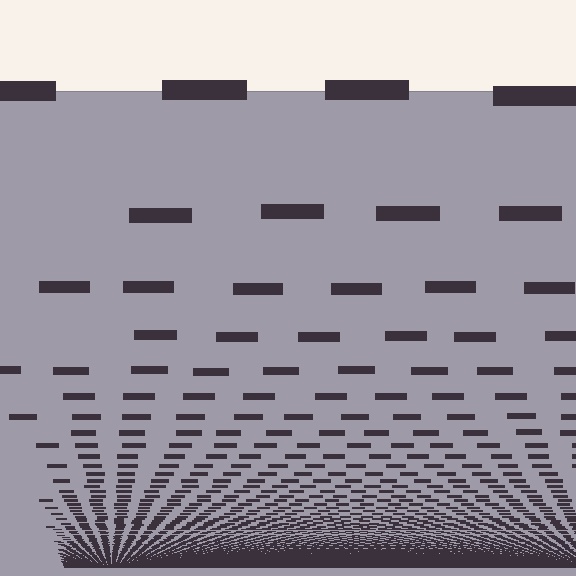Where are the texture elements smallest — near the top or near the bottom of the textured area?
Near the bottom.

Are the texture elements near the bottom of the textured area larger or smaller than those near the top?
Smaller. The gradient is inverted — elements near the bottom are smaller and denser.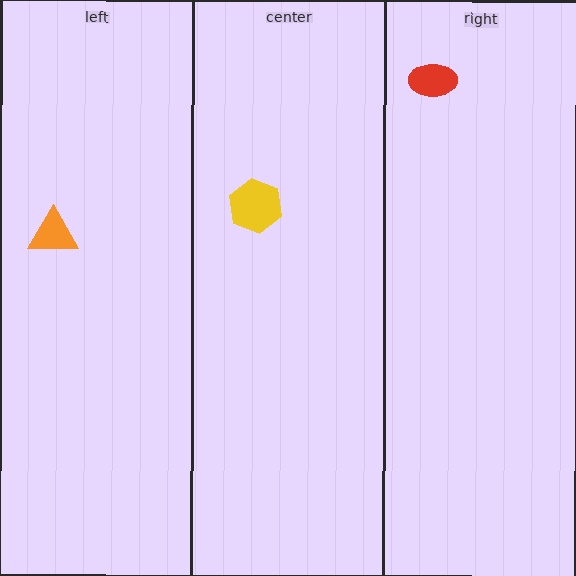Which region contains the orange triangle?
The left region.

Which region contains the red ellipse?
The right region.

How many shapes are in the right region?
1.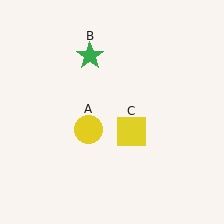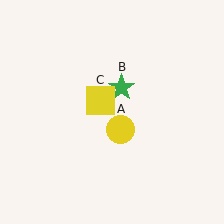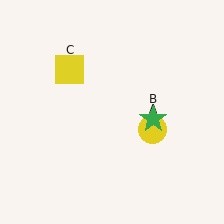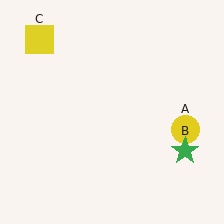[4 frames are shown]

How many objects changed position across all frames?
3 objects changed position: yellow circle (object A), green star (object B), yellow square (object C).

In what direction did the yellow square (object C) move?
The yellow square (object C) moved up and to the left.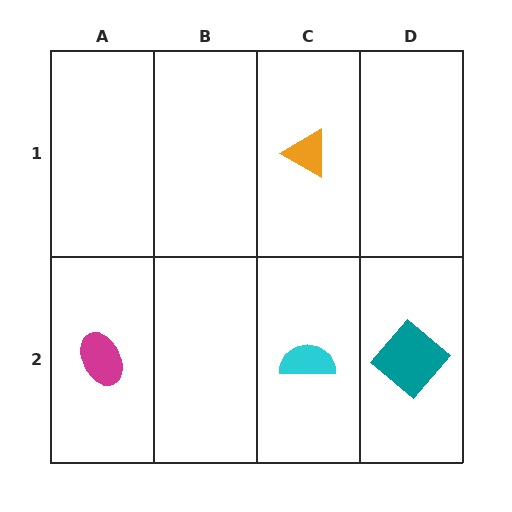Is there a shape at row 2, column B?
No, that cell is empty.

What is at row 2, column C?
A cyan semicircle.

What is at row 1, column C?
An orange triangle.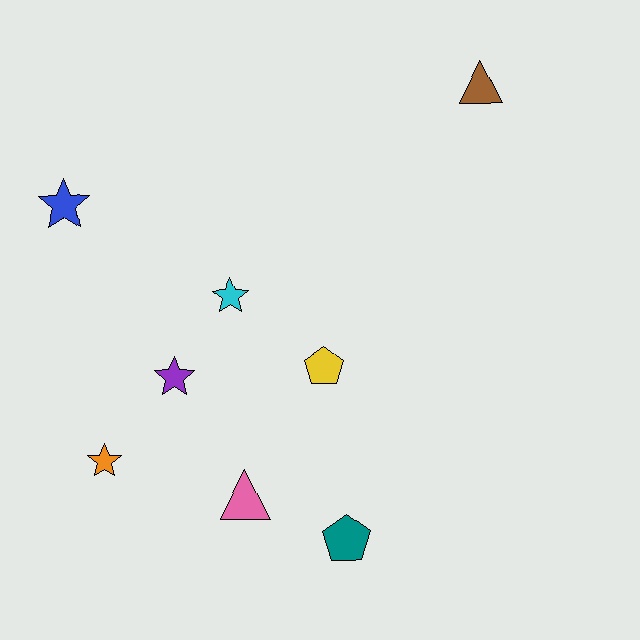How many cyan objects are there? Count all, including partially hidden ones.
There is 1 cyan object.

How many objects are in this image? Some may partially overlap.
There are 8 objects.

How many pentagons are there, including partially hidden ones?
There are 2 pentagons.